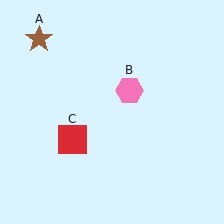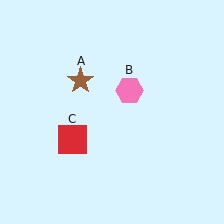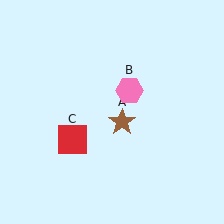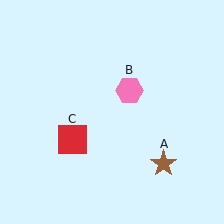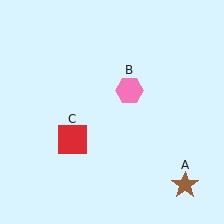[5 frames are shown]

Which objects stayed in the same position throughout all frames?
Pink hexagon (object B) and red square (object C) remained stationary.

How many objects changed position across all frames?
1 object changed position: brown star (object A).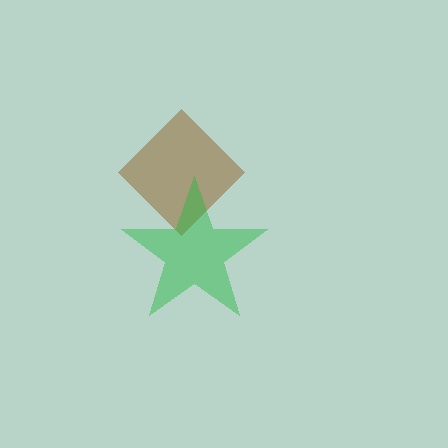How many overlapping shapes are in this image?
There are 2 overlapping shapes in the image.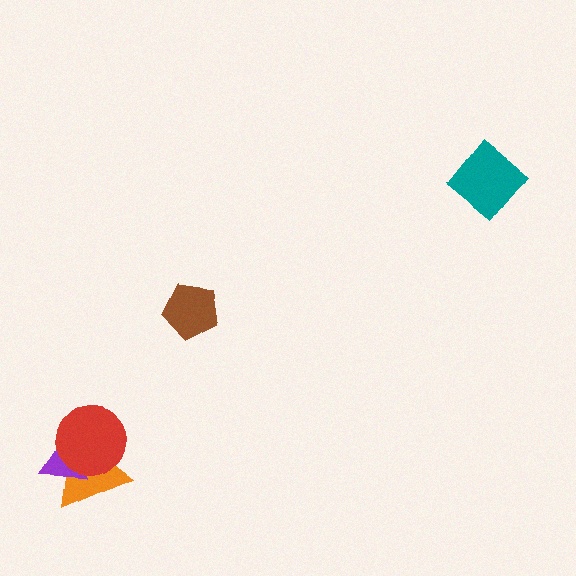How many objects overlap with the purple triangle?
2 objects overlap with the purple triangle.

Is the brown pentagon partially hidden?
No, no other shape covers it.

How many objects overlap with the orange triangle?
2 objects overlap with the orange triangle.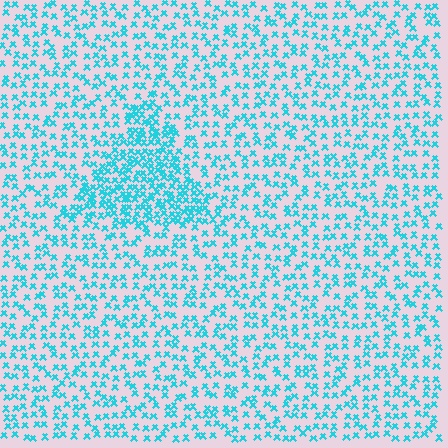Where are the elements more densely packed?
The elements are more densely packed inside the triangle boundary.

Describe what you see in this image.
The image contains small cyan elements arranged at two different densities. A triangle-shaped region is visible where the elements are more densely packed than the surrounding area.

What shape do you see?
I see a triangle.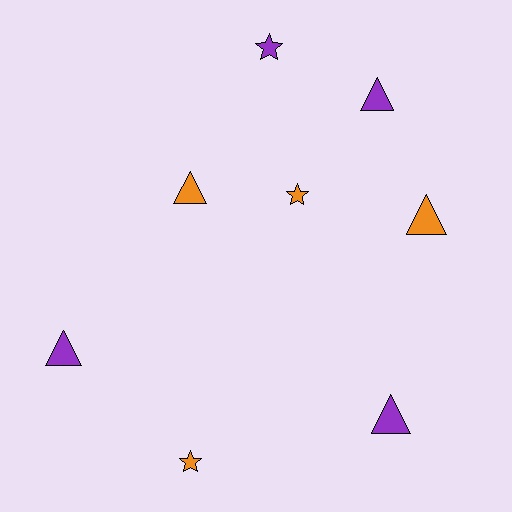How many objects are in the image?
There are 8 objects.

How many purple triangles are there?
There are 3 purple triangles.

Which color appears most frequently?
Orange, with 4 objects.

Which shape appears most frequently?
Triangle, with 5 objects.